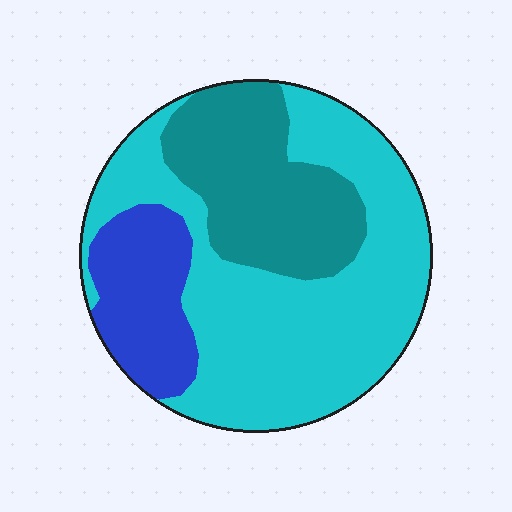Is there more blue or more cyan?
Cyan.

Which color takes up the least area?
Blue, at roughly 15%.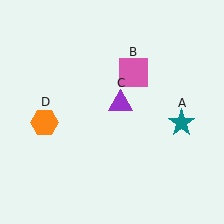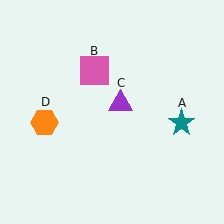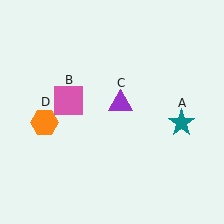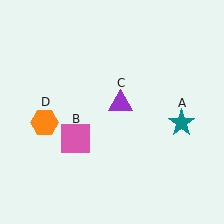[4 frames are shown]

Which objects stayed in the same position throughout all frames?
Teal star (object A) and purple triangle (object C) and orange hexagon (object D) remained stationary.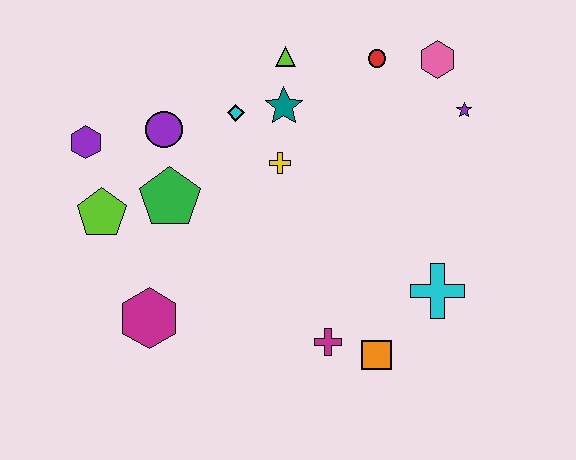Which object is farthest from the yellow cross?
The orange square is farthest from the yellow cross.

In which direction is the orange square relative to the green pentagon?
The orange square is to the right of the green pentagon.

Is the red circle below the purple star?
No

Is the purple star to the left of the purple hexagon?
No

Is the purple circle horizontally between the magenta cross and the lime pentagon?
Yes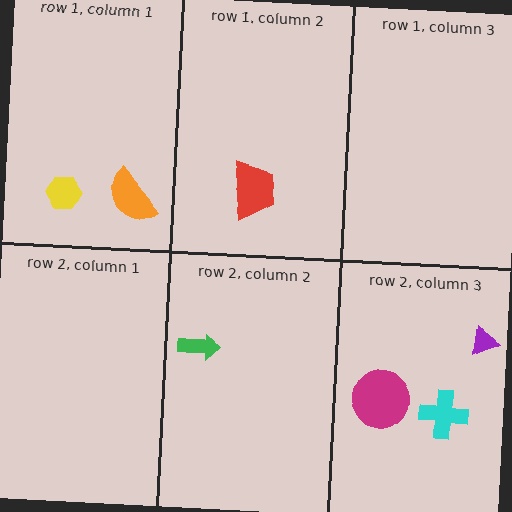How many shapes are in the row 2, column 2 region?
1.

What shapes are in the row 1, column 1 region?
The yellow hexagon, the orange semicircle.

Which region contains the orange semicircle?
The row 1, column 1 region.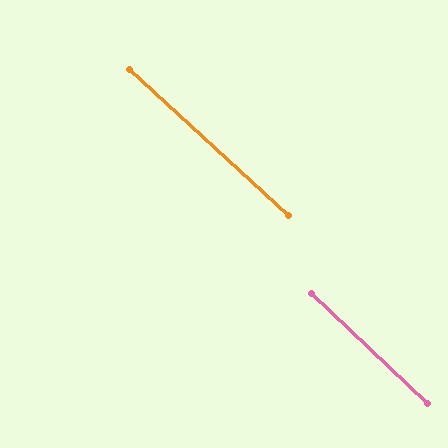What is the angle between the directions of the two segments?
Approximately 1 degree.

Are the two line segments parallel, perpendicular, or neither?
Parallel — their directions differ by only 1.1°.